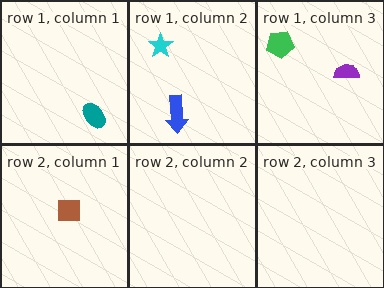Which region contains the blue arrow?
The row 1, column 2 region.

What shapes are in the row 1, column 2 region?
The cyan star, the blue arrow.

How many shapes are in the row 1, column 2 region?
2.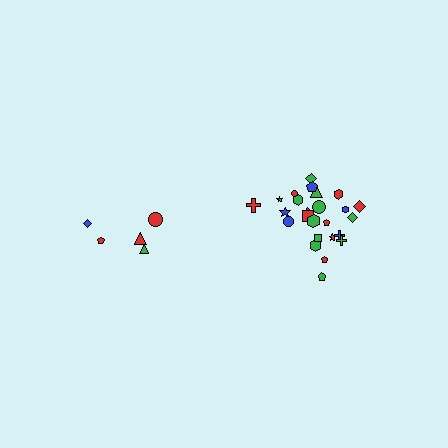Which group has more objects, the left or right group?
The right group.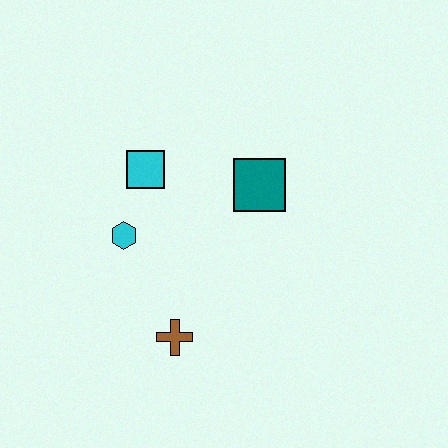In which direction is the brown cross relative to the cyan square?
The brown cross is below the cyan square.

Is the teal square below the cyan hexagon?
No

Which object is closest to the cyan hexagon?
The cyan square is closest to the cyan hexagon.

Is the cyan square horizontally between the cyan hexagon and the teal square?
Yes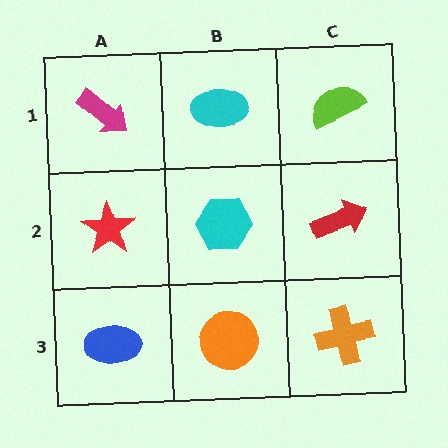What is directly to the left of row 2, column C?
A cyan hexagon.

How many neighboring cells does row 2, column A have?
3.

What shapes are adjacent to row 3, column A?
A red star (row 2, column A), an orange circle (row 3, column B).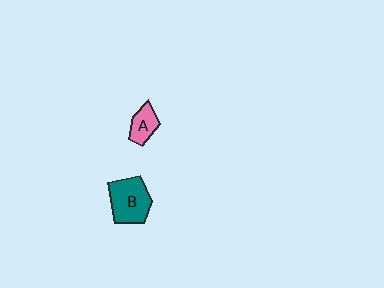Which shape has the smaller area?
Shape A (pink).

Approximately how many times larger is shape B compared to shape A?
Approximately 1.9 times.